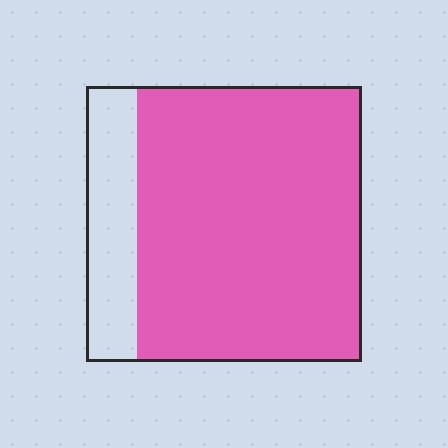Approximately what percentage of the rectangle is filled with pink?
Approximately 80%.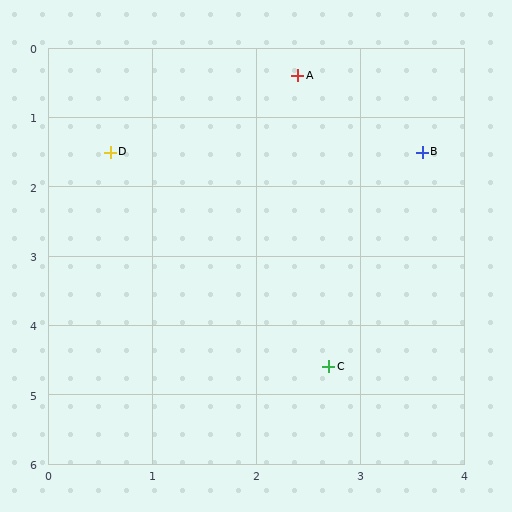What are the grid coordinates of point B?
Point B is at approximately (3.6, 1.5).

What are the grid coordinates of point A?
Point A is at approximately (2.4, 0.4).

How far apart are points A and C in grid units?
Points A and C are about 4.2 grid units apart.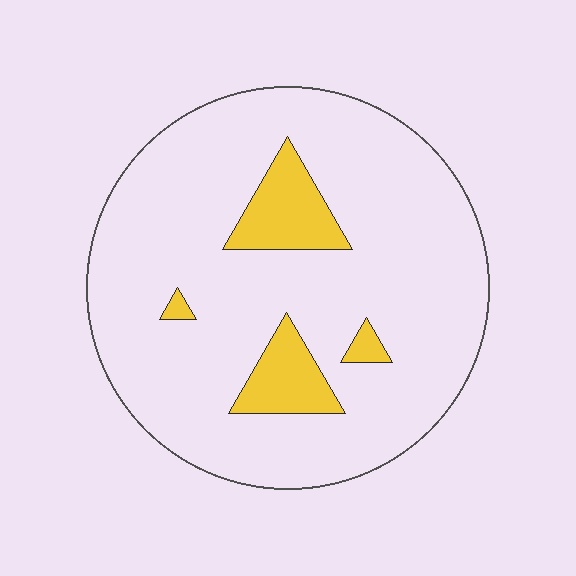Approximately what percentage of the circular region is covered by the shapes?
Approximately 10%.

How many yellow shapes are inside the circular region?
4.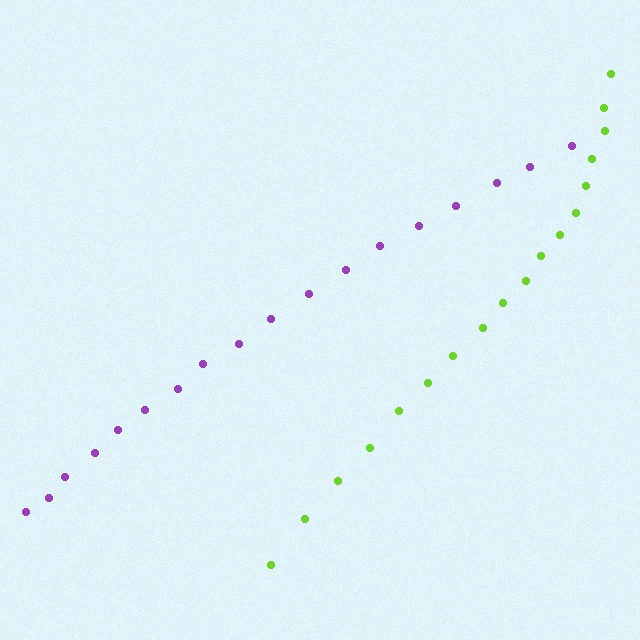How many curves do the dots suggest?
There are 2 distinct paths.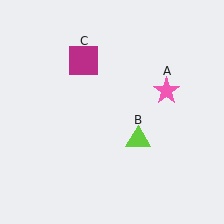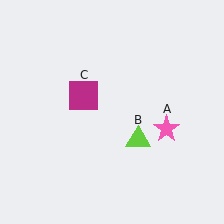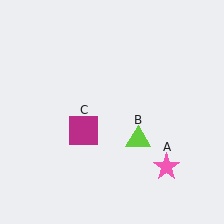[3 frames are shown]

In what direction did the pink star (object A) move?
The pink star (object A) moved down.